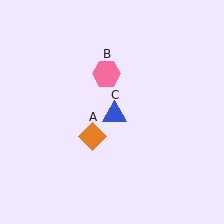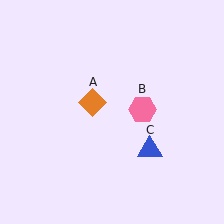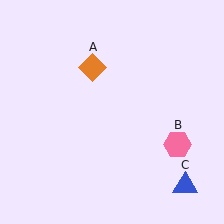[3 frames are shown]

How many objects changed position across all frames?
3 objects changed position: orange diamond (object A), pink hexagon (object B), blue triangle (object C).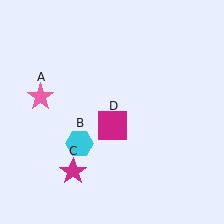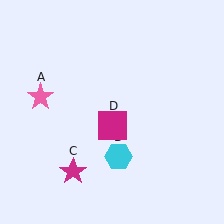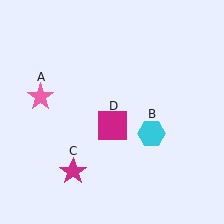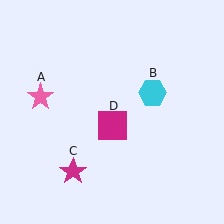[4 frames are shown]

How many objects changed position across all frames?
1 object changed position: cyan hexagon (object B).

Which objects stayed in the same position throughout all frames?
Pink star (object A) and magenta star (object C) and magenta square (object D) remained stationary.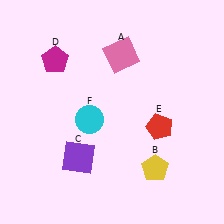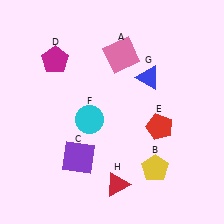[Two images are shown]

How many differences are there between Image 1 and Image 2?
There are 2 differences between the two images.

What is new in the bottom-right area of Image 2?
A red triangle (H) was added in the bottom-right area of Image 2.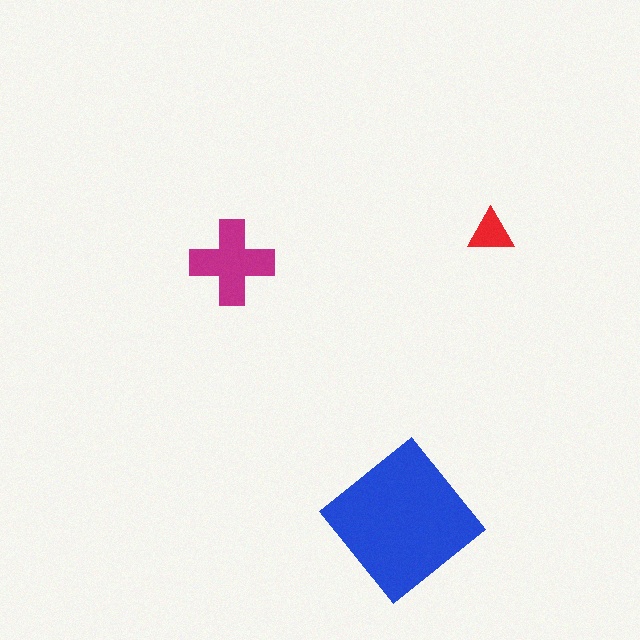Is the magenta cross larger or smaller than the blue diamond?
Smaller.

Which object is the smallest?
The red triangle.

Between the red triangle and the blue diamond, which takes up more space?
The blue diamond.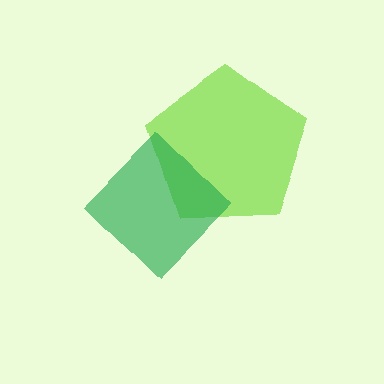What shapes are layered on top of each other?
The layered shapes are: a lime pentagon, a green diamond.